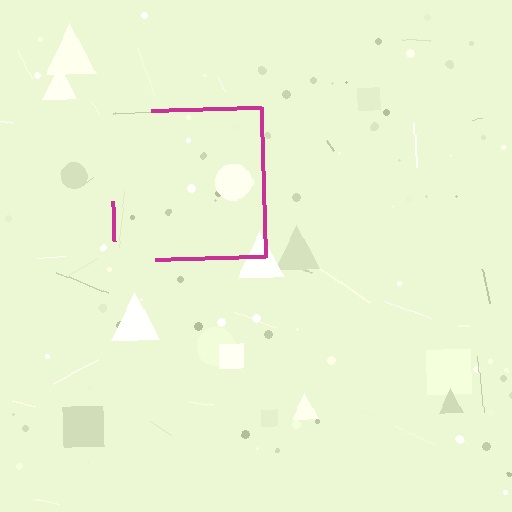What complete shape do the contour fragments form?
The contour fragments form a square.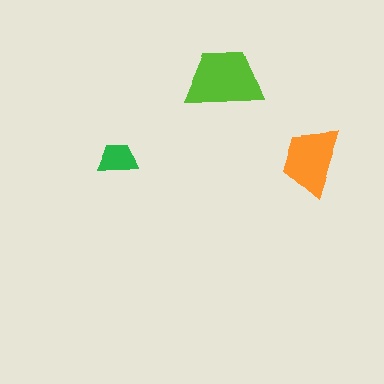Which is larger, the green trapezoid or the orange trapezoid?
The orange one.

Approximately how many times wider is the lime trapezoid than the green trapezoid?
About 2 times wider.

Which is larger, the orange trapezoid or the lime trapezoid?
The lime one.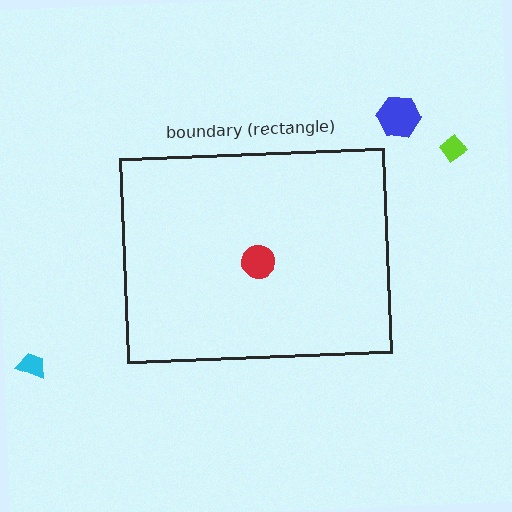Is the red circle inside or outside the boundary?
Inside.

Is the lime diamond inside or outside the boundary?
Outside.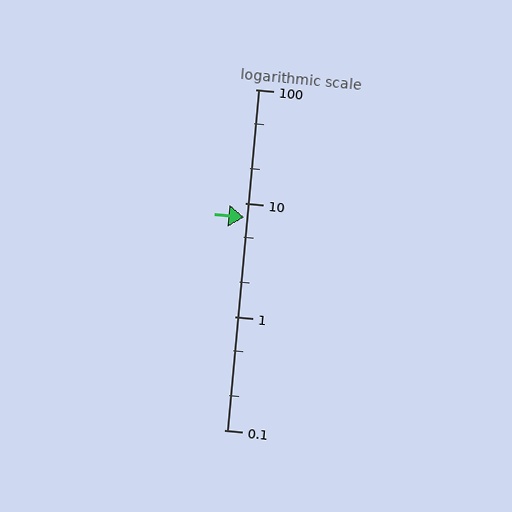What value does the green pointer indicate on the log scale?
The pointer indicates approximately 7.5.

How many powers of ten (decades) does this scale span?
The scale spans 3 decades, from 0.1 to 100.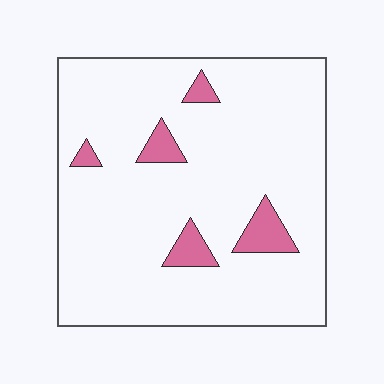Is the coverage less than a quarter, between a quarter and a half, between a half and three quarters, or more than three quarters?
Less than a quarter.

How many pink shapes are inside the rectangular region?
5.